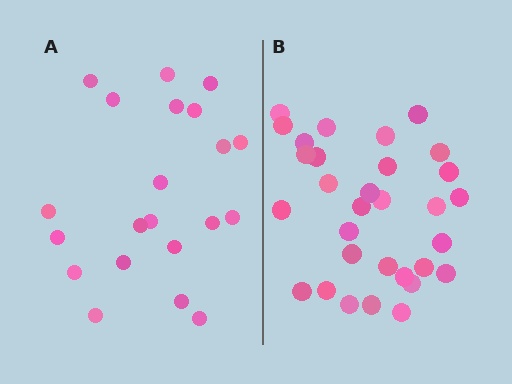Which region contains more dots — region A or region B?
Region B (the right region) has more dots.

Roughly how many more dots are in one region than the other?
Region B has roughly 10 or so more dots than region A.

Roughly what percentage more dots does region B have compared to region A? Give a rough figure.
About 50% more.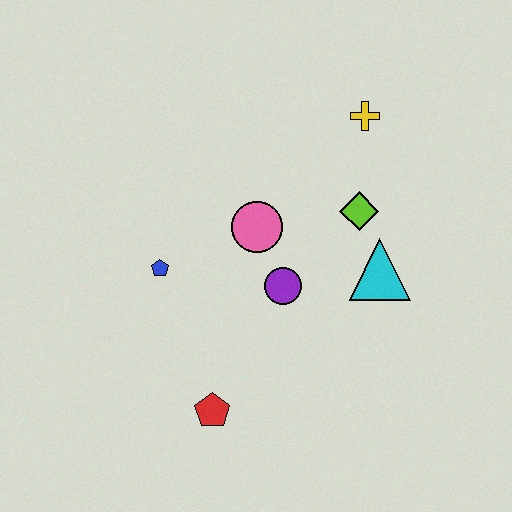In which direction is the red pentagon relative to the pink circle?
The red pentagon is below the pink circle.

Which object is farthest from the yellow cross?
The red pentagon is farthest from the yellow cross.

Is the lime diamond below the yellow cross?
Yes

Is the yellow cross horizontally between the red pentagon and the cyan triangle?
Yes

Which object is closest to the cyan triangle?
The lime diamond is closest to the cyan triangle.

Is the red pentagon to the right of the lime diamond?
No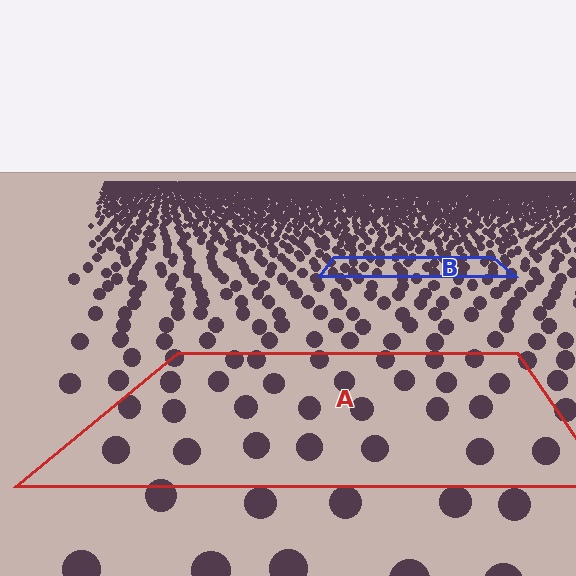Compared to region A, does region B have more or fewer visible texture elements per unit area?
Region B has more texture elements per unit area — they are packed more densely because it is farther away.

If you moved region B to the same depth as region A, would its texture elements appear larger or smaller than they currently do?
They would appear larger. At a closer depth, the same texture elements are projected at a bigger on-screen size.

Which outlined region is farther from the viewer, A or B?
Region B is farther from the viewer — the texture elements inside it appear smaller and more densely packed.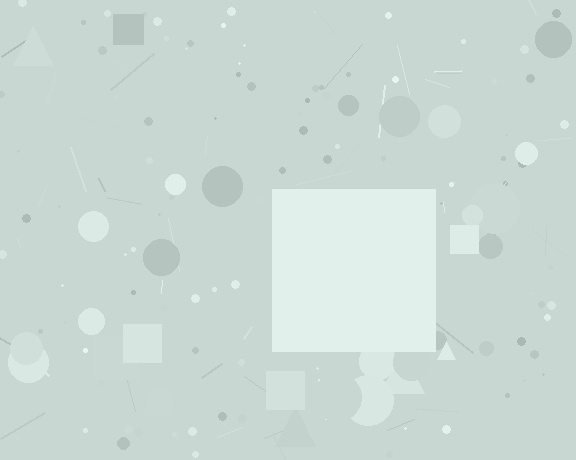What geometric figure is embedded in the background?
A square is embedded in the background.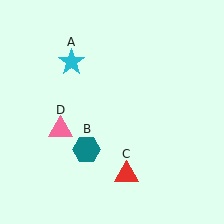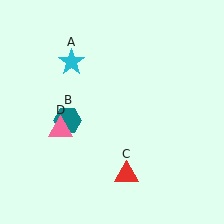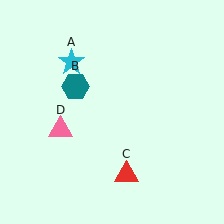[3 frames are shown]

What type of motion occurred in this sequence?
The teal hexagon (object B) rotated clockwise around the center of the scene.